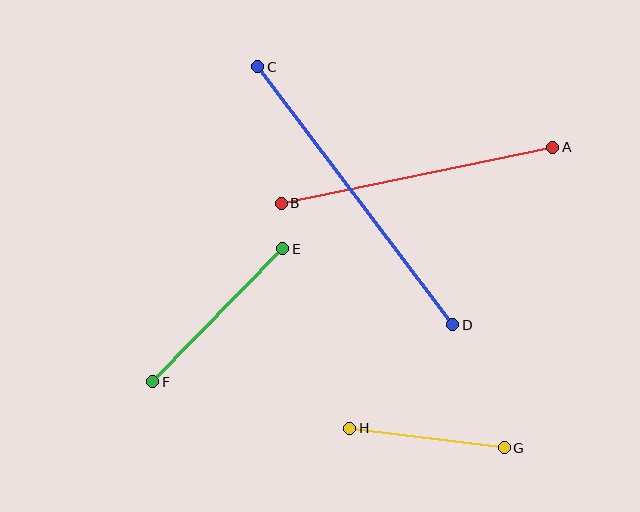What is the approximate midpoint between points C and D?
The midpoint is at approximately (355, 196) pixels.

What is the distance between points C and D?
The distance is approximately 323 pixels.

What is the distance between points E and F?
The distance is approximately 186 pixels.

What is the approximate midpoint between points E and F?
The midpoint is at approximately (218, 315) pixels.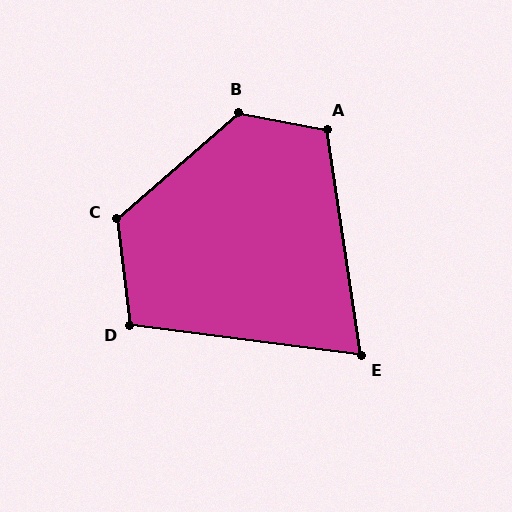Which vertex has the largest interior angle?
B, at approximately 128 degrees.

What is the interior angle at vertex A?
Approximately 110 degrees (obtuse).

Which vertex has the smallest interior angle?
E, at approximately 74 degrees.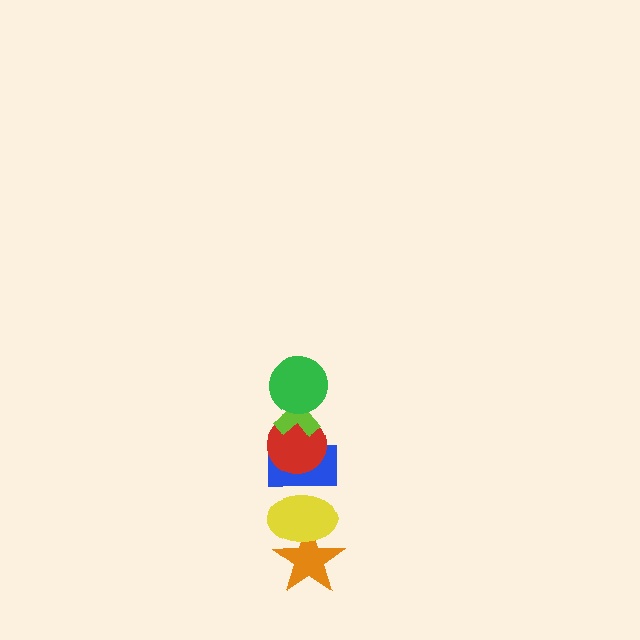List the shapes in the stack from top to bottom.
From top to bottom: the green circle, the lime cross, the red circle, the blue rectangle, the yellow ellipse, the orange star.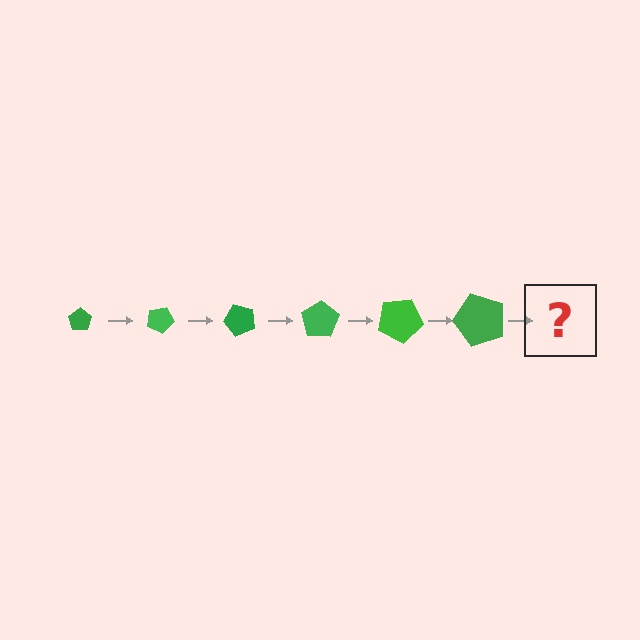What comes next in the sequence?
The next element should be a pentagon, larger than the previous one and rotated 150 degrees from the start.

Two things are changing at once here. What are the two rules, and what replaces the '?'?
The two rules are that the pentagon grows larger each step and it rotates 25 degrees each step. The '?' should be a pentagon, larger than the previous one and rotated 150 degrees from the start.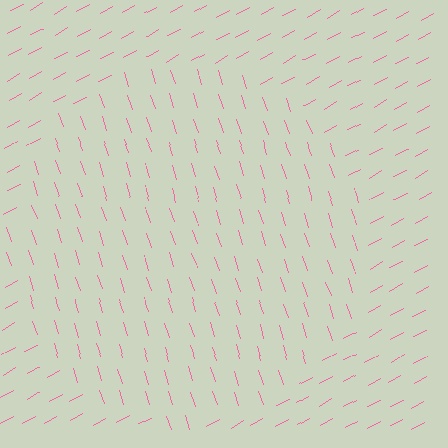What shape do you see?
I see a circle.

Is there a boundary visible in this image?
Yes, there is a texture boundary formed by a change in line orientation.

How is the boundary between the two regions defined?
The boundary is defined purely by a change in line orientation (approximately 79 degrees difference). All lines are the same color and thickness.